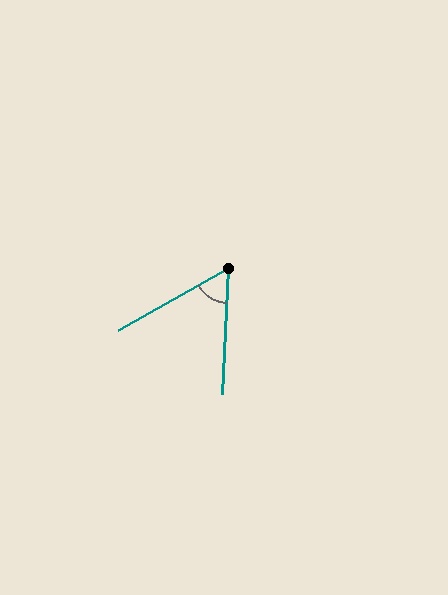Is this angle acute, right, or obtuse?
It is acute.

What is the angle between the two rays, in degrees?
Approximately 58 degrees.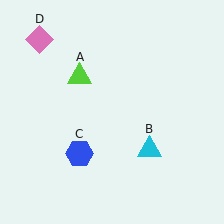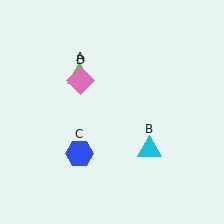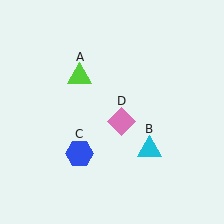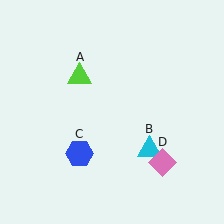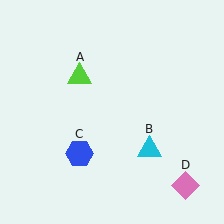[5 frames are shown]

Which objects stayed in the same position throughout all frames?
Lime triangle (object A) and cyan triangle (object B) and blue hexagon (object C) remained stationary.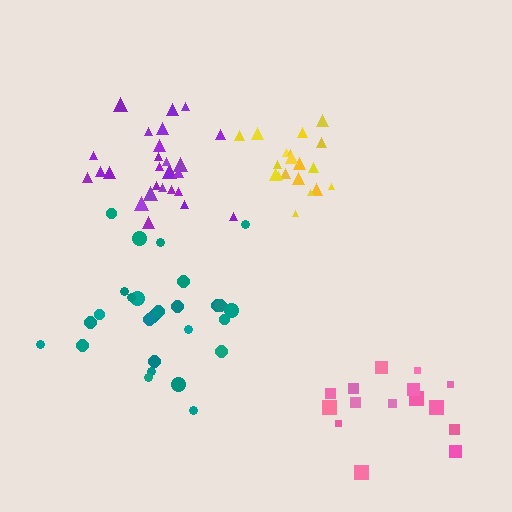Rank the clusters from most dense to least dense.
yellow, purple, pink, teal.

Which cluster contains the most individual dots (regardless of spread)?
Teal (27).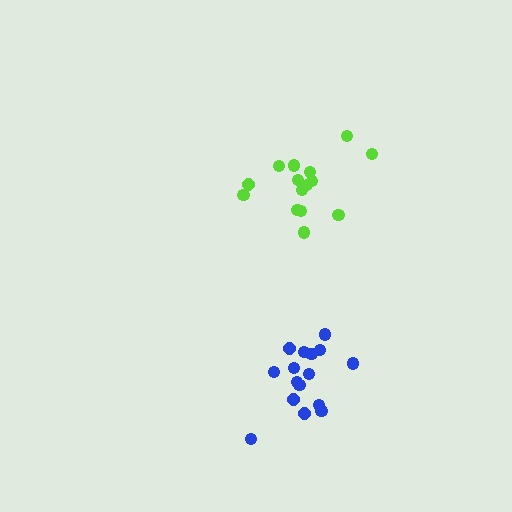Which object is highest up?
The lime cluster is topmost.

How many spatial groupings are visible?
There are 2 spatial groupings.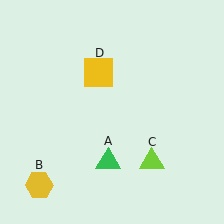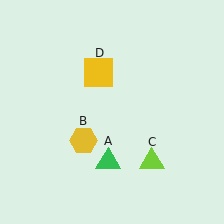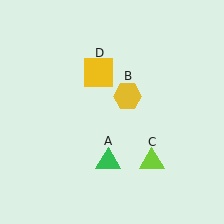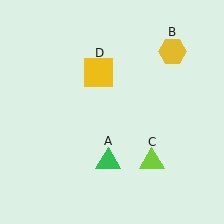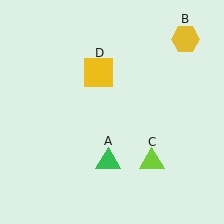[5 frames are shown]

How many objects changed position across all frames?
1 object changed position: yellow hexagon (object B).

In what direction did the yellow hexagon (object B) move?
The yellow hexagon (object B) moved up and to the right.